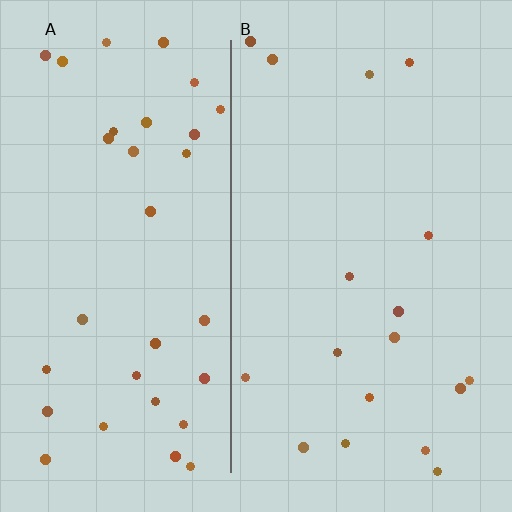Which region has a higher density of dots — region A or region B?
A (the left).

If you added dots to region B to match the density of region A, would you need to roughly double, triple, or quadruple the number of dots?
Approximately double.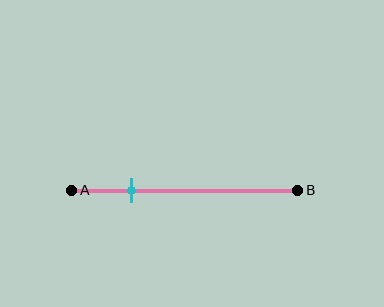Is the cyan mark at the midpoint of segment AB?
No, the mark is at about 25% from A, not at the 50% midpoint.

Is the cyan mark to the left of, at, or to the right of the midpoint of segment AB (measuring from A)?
The cyan mark is to the left of the midpoint of segment AB.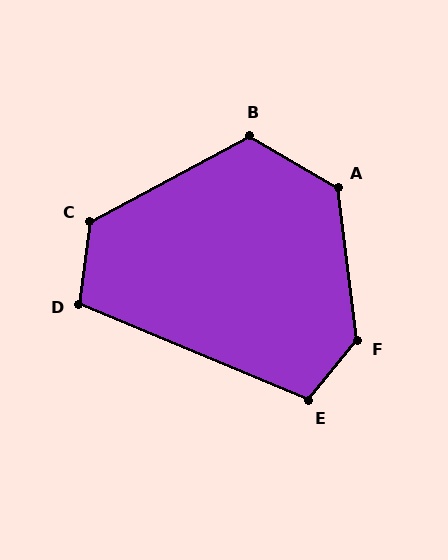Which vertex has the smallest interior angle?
D, at approximately 106 degrees.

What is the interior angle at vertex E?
Approximately 107 degrees (obtuse).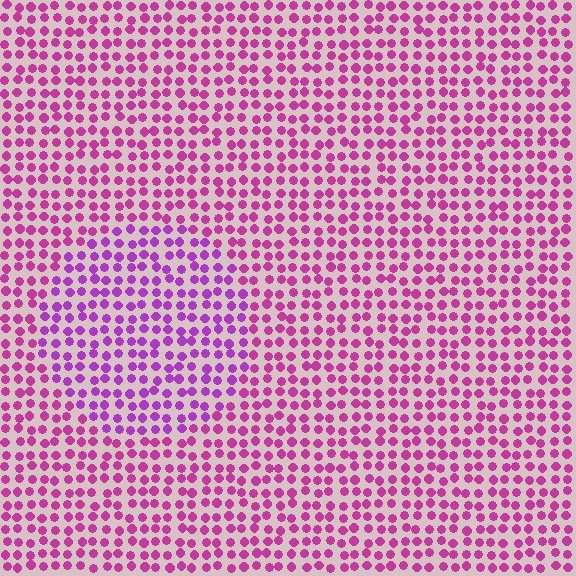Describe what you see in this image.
The image is filled with small magenta elements in a uniform arrangement. A circle-shaped region is visible where the elements are tinted to a slightly different hue, forming a subtle color boundary.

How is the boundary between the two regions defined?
The boundary is defined purely by a slight shift in hue (about 26 degrees). Spacing, size, and orientation are identical on both sides.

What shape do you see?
I see a circle.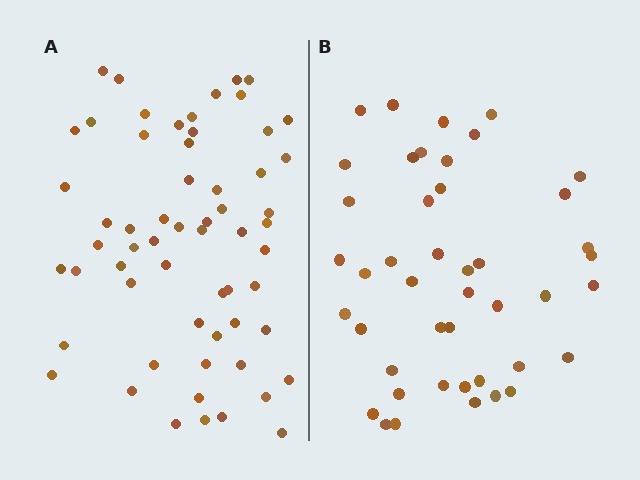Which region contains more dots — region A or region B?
Region A (the left region) has more dots.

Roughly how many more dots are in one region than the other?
Region A has approximately 15 more dots than region B.